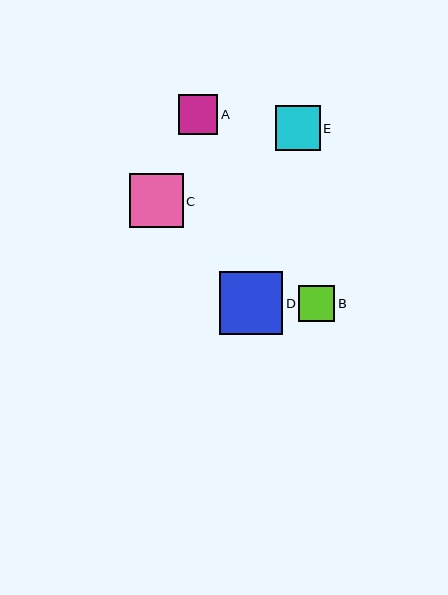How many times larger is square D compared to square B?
Square D is approximately 1.7 times the size of square B.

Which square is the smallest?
Square B is the smallest with a size of approximately 36 pixels.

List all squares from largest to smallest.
From largest to smallest: D, C, E, A, B.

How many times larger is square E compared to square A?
Square E is approximately 1.1 times the size of square A.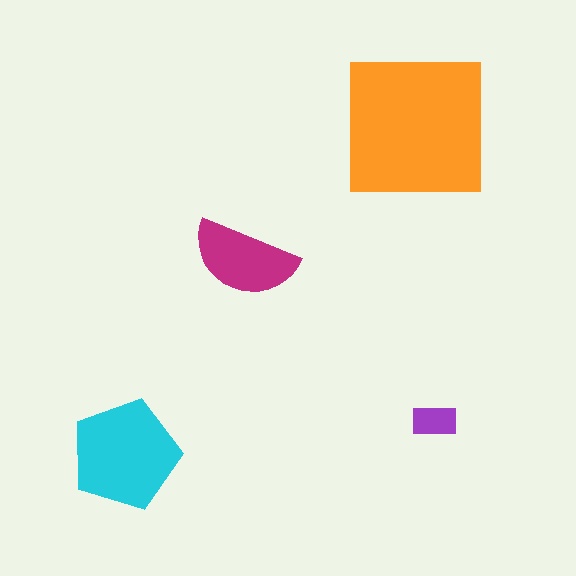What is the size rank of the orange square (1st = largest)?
1st.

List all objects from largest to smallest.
The orange square, the cyan pentagon, the magenta semicircle, the purple rectangle.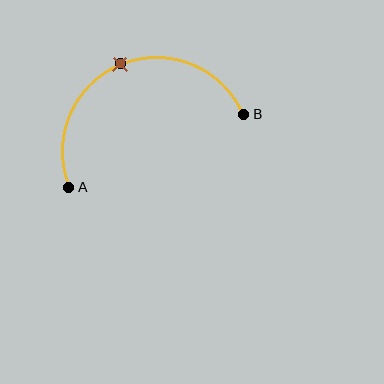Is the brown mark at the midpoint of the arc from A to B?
Yes. The brown mark lies on the arc at equal arc-length from both A and B — it is the arc midpoint.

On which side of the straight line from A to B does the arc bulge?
The arc bulges above the straight line connecting A and B.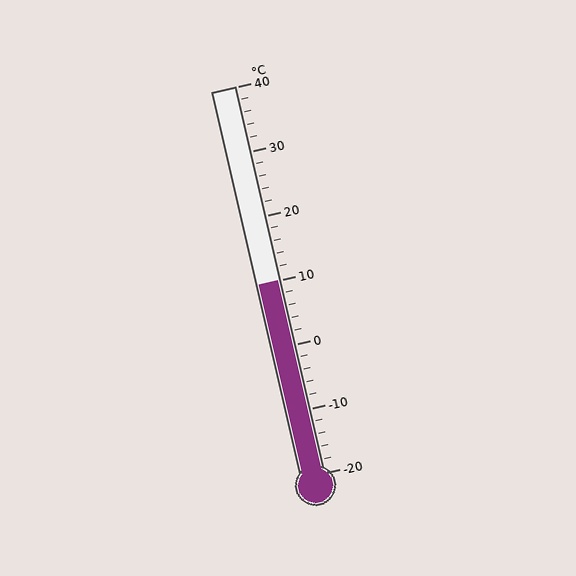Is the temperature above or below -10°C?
The temperature is above -10°C.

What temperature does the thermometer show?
The thermometer shows approximately 10°C.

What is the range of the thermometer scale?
The thermometer scale ranges from -20°C to 40°C.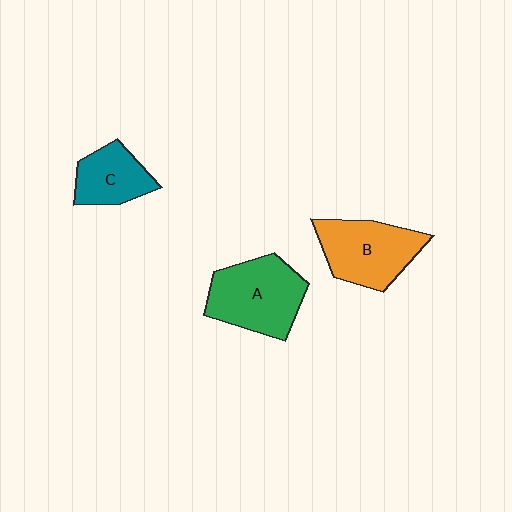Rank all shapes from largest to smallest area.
From largest to smallest: A (green), B (orange), C (teal).